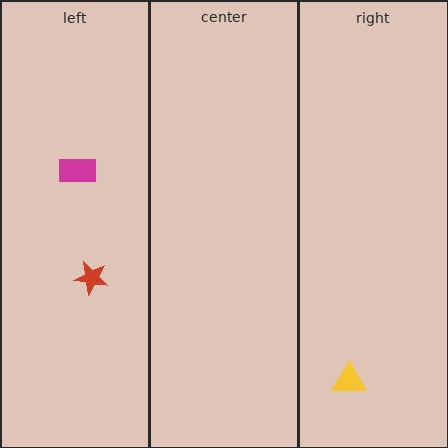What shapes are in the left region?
The red star, the magenta rectangle.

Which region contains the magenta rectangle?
The left region.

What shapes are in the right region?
The yellow triangle.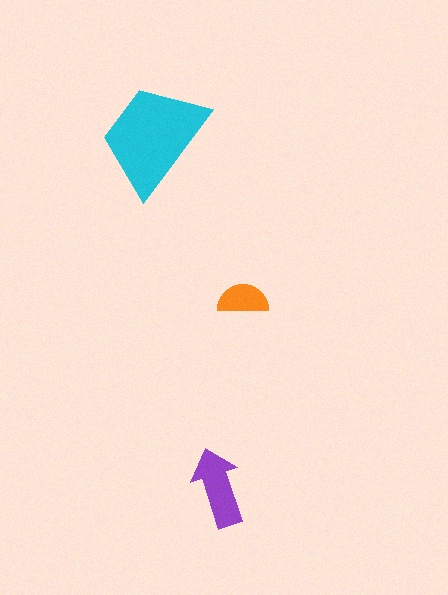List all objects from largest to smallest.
The cyan trapezoid, the purple arrow, the orange semicircle.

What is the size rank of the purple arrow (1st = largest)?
2nd.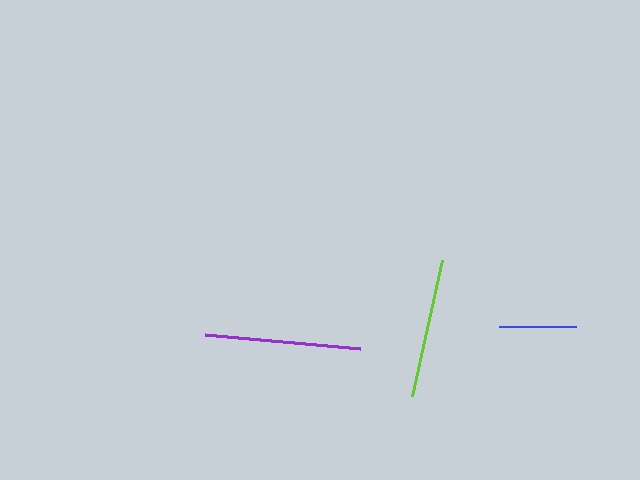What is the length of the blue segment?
The blue segment is approximately 76 pixels long.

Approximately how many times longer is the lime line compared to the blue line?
The lime line is approximately 1.8 times the length of the blue line.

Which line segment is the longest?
The purple line is the longest at approximately 155 pixels.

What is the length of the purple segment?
The purple segment is approximately 155 pixels long.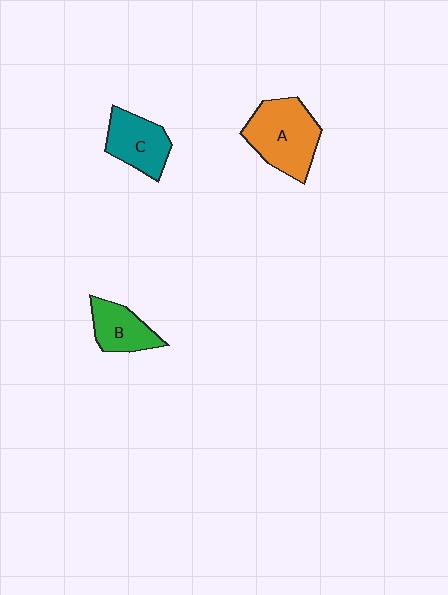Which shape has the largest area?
Shape A (orange).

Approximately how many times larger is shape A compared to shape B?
Approximately 1.7 times.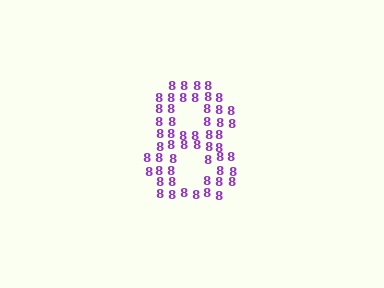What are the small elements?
The small elements are digit 8's.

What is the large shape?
The large shape is the digit 8.